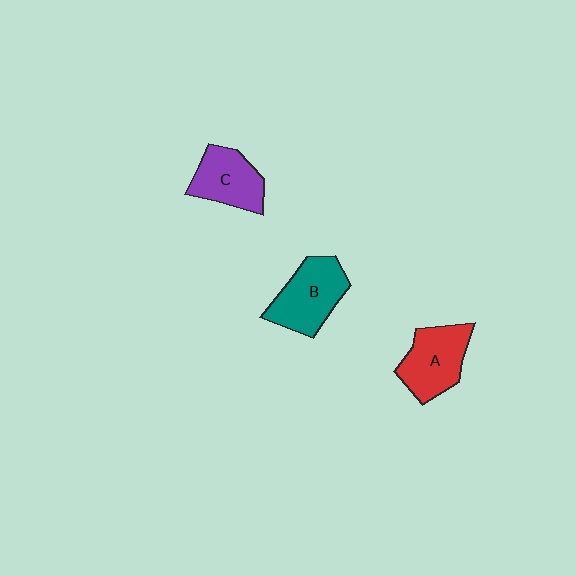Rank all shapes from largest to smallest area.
From largest to smallest: B (teal), A (red), C (purple).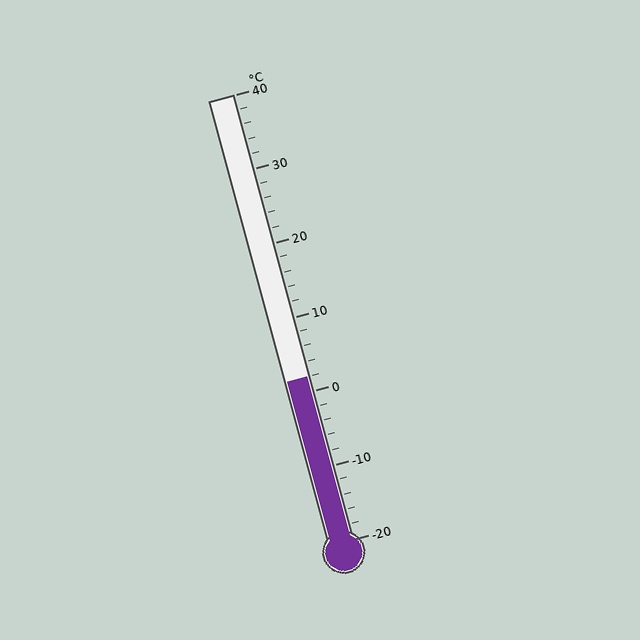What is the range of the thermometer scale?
The thermometer scale ranges from -20°C to 40°C.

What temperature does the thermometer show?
The thermometer shows approximately 2°C.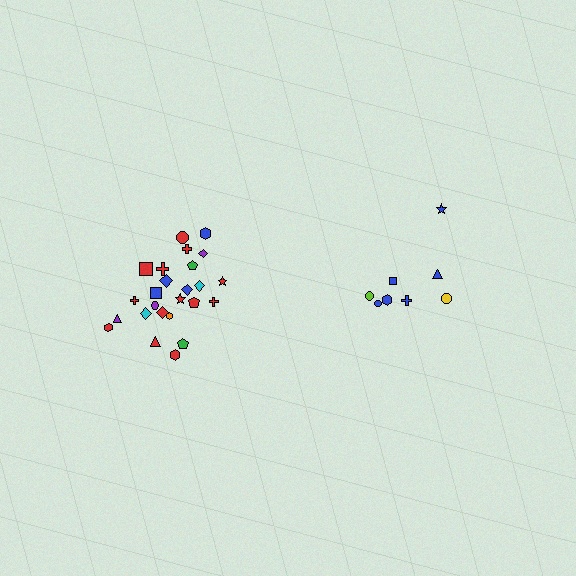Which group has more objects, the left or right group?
The left group.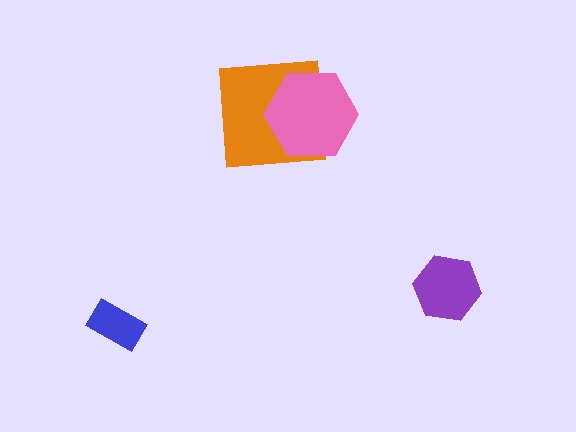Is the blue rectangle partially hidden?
No, no other shape covers it.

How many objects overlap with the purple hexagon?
0 objects overlap with the purple hexagon.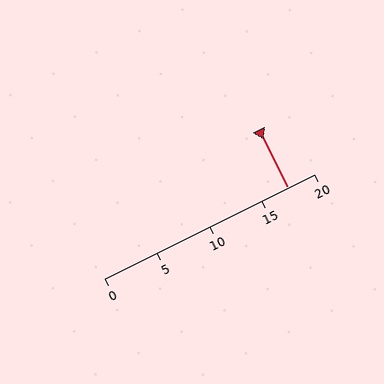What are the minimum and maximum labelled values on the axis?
The axis runs from 0 to 20.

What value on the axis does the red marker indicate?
The marker indicates approximately 17.5.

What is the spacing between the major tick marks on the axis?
The major ticks are spaced 5 apart.